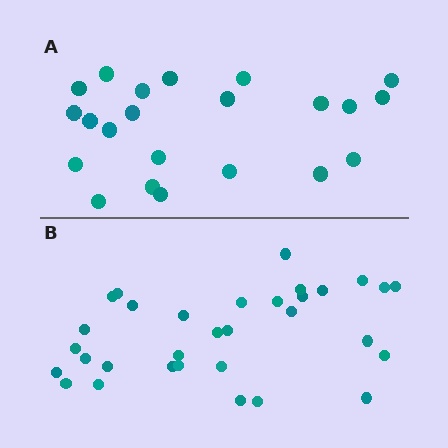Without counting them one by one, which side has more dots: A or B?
Region B (the bottom region) has more dots.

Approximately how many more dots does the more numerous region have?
Region B has roughly 10 or so more dots than region A.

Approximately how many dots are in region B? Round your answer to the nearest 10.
About 30 dots. (The exact count is 32, which rounds to 30.)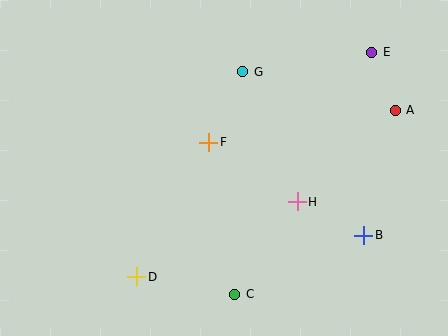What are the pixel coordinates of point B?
Point B is at (364, 235).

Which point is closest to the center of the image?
Point F at (209, 142) is closest to the center.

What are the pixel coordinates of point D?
Point D is at (137, 277).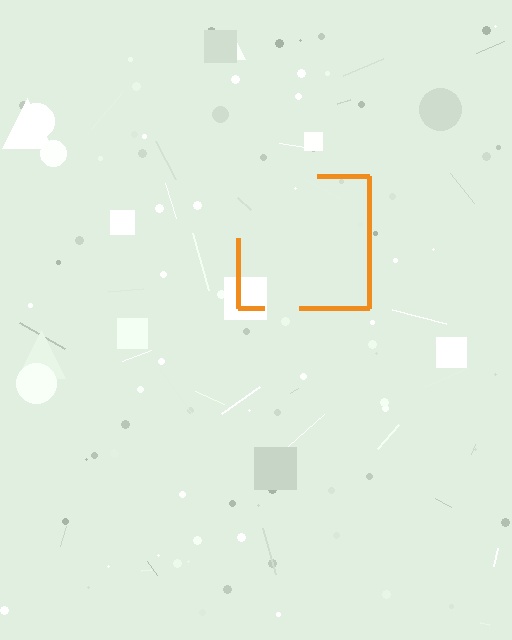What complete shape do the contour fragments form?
The contour fragments form a square.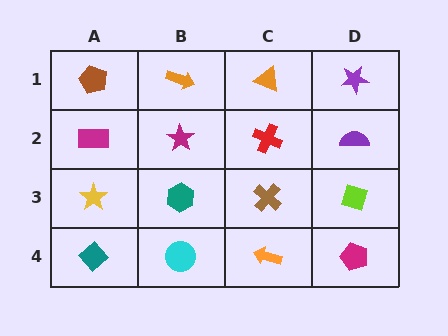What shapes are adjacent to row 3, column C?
A red cross (row 2, column C), an orange arrow (row 4, column C), a teal hexagon (row 3, column B), a lime diamond (row 3, column D).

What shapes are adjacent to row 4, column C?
A brown cross (row 3, column C), a cyan circle (row 4, column B), a magenta pentagon (row 4, column D).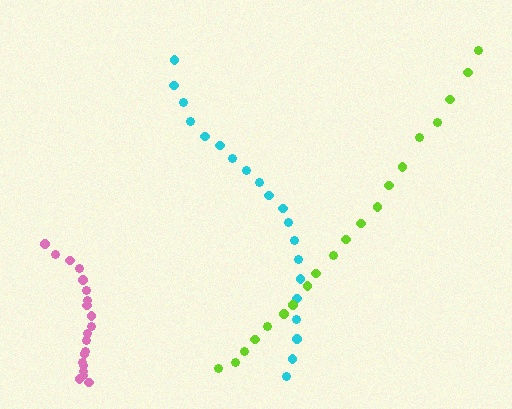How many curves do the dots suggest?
There are 3 distinct paths.